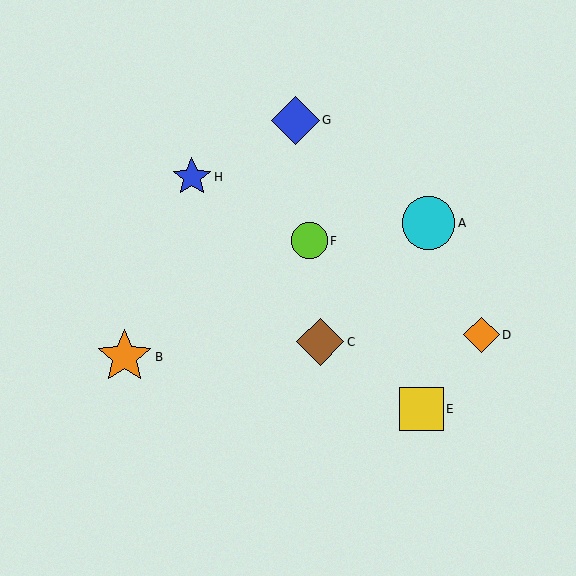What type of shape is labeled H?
Shape H is a blue star.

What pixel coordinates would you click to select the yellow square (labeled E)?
Click at (421, 409) to select the yellow square E.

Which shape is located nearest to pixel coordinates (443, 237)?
The cyan circle (labeled A) at (429, 223) is nearest to that location.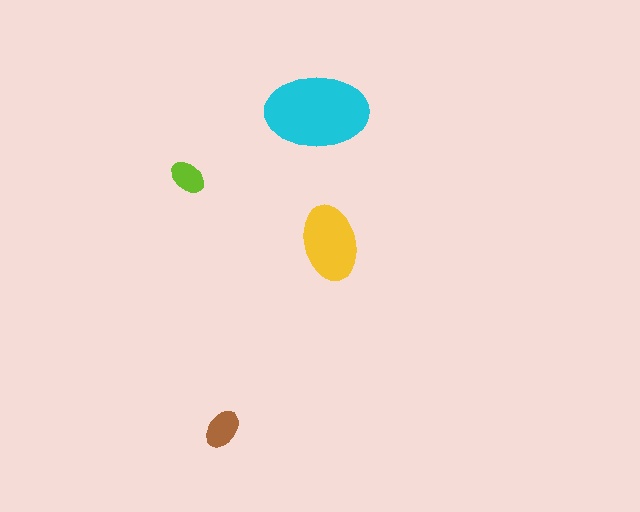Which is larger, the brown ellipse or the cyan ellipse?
The cyan one.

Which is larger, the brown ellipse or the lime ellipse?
The brown one.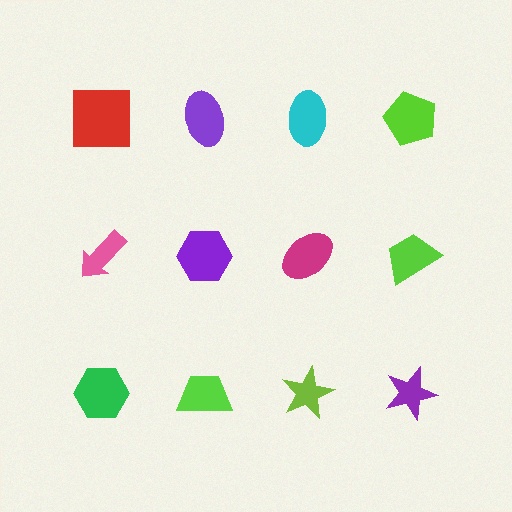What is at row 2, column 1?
A pink arrow.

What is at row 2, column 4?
A lime trapezoid.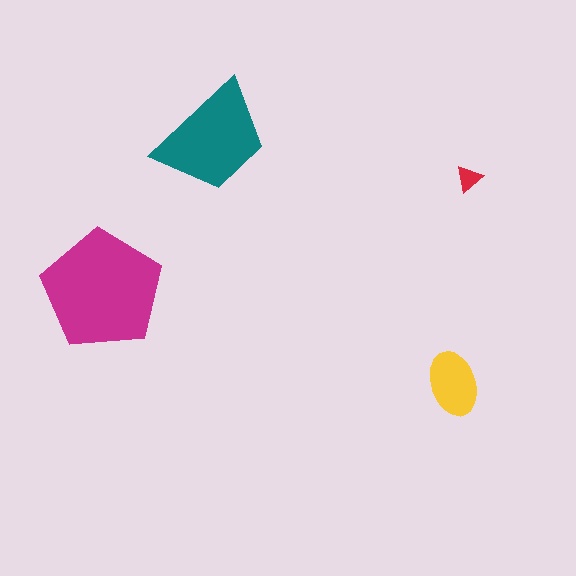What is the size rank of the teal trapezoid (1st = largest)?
2nd.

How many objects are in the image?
There are 4 objects in the image.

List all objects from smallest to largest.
The red triangle, the yellow ellipse, the teal trapezoid, the magenta pentagon.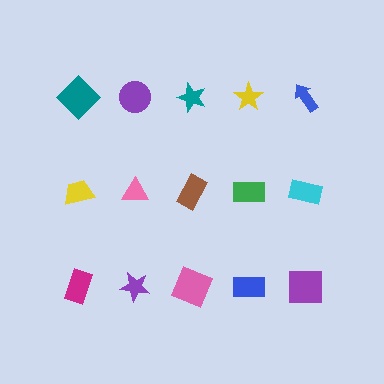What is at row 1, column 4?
A yellow star.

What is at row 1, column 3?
A teal star.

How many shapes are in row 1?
5 shapes.